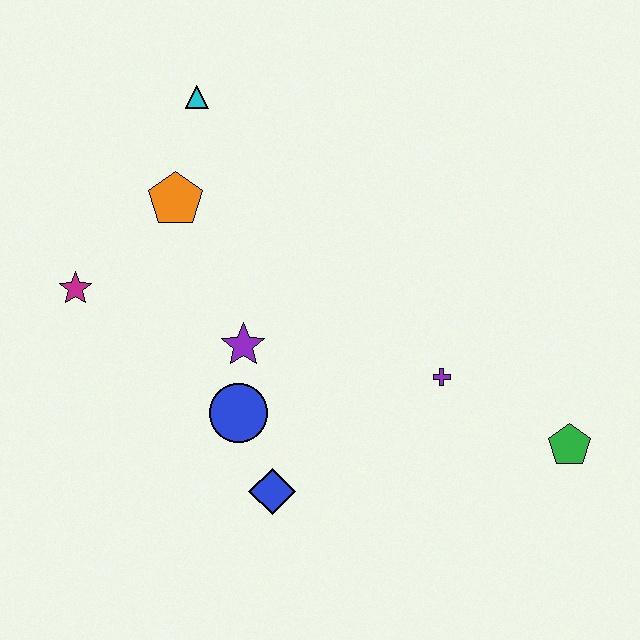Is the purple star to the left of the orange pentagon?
No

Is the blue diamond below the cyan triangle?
Yes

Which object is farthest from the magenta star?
The green pentagon is farthest from the magenta star.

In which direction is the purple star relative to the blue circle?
The purple star is above the blue circle.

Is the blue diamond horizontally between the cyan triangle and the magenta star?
No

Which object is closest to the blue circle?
The purple star is closest to the blue circle.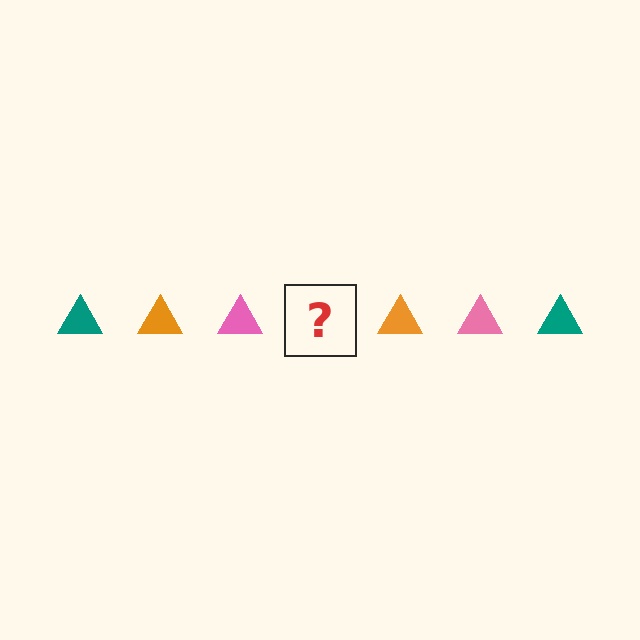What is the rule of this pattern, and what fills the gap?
The rule is that the pattern cycles through teal, orange, pink triangles. The gap should be filled with a teal triangle.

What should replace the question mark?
The question mark should be replaced with a teal triangle.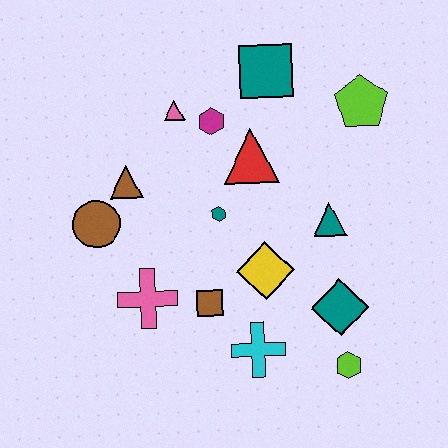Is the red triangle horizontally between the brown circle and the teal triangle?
Yes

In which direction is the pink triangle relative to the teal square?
The pink triangle is to the left of the teal square.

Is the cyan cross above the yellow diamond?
No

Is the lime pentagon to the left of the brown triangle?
No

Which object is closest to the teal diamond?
The lime hexagon is closest to the teal diamond.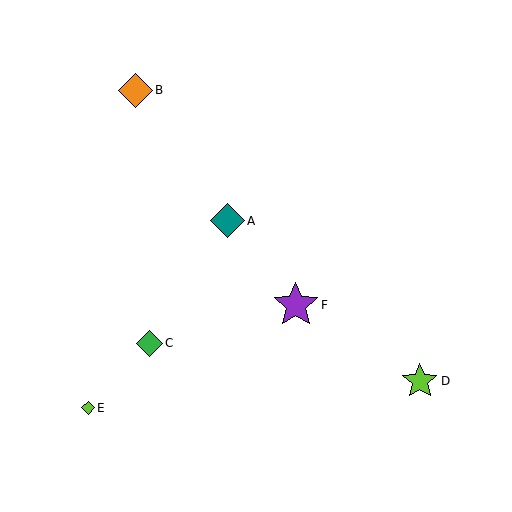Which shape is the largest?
The purple star (labeled F) is the largest.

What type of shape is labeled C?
Shape C is a green diamond.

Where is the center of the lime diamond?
The center of the lime diamond is at (88, 408).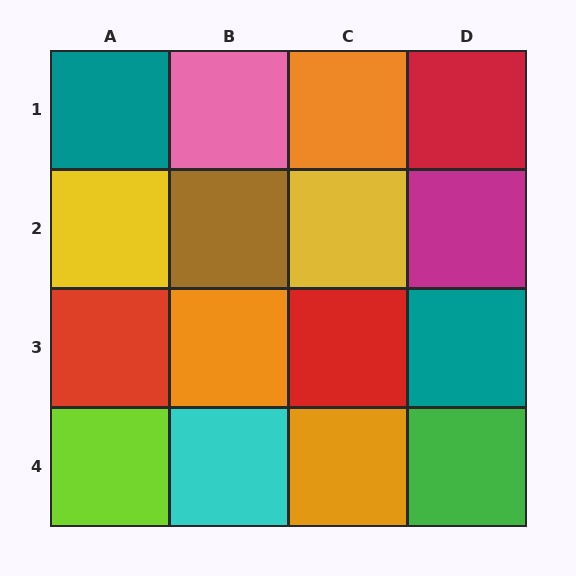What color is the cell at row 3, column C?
Red.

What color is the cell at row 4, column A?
Lime.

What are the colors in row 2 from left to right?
Yellow, brown, yellow, magenta.